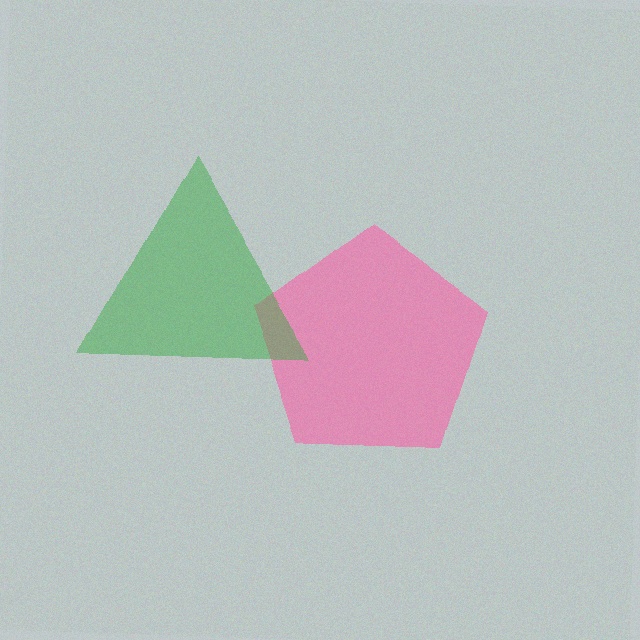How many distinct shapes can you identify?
There are 2 distinct shapes: a pink pentagon, a green triangle.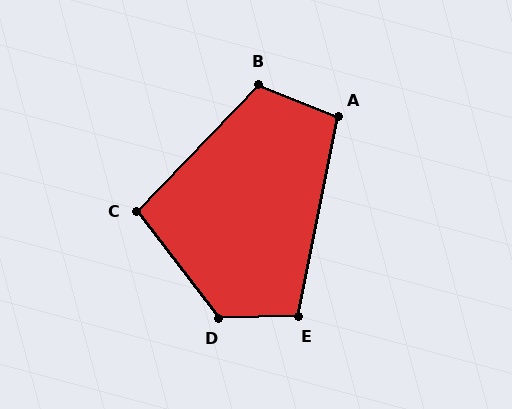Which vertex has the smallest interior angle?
C, at approximately 99 degrees.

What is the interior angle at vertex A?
Approximately 101 degrees (obtuse).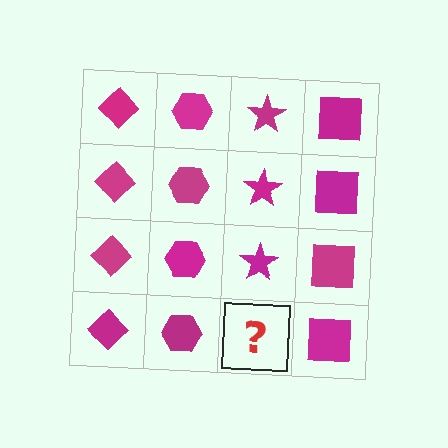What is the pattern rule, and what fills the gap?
The rule is that each column has a consistent shape. The gap should be filled with a magenta star.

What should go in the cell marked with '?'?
The missing cell should contain a magenta star.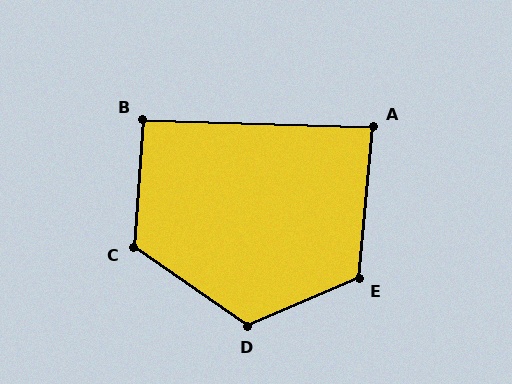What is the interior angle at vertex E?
Approximately 119 degrees (obtuse).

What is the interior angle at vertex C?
Approximately 120 degrees (obtuse).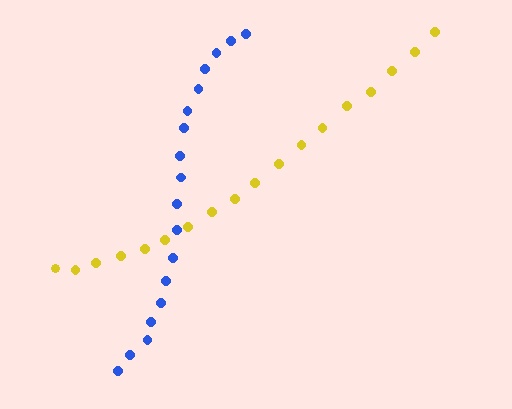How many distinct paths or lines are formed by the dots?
There are 2 distinct paths.